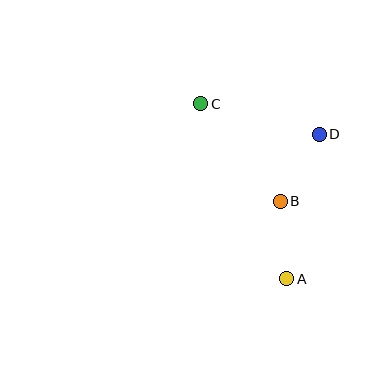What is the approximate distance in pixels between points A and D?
The distance between A and D is approximately 148 pixels.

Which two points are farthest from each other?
Points A and C are farthest from each other.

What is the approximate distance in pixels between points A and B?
The distance between A and B is approximately 78 pixels.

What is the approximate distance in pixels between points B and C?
The distance between B and C is approximately 126 pixels.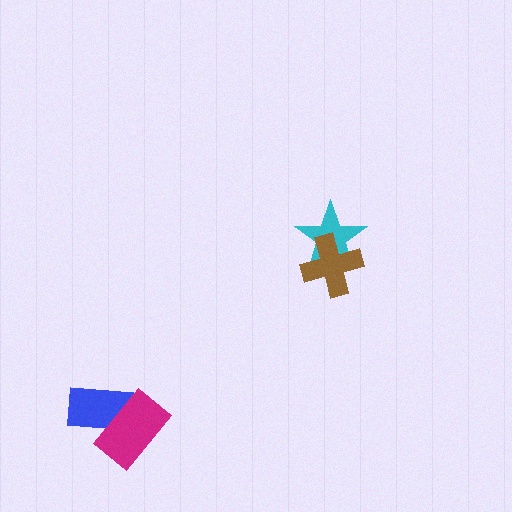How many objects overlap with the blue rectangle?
1 object overlaps with the blue rectangle.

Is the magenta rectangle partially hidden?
No, no other shape covers it.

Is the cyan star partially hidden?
Yes, it is partially covered by another shape.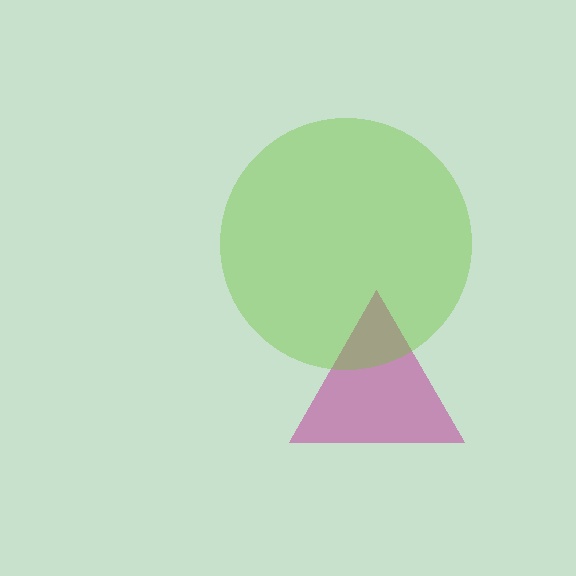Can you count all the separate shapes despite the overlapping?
Yes, there are 2 separate shapes.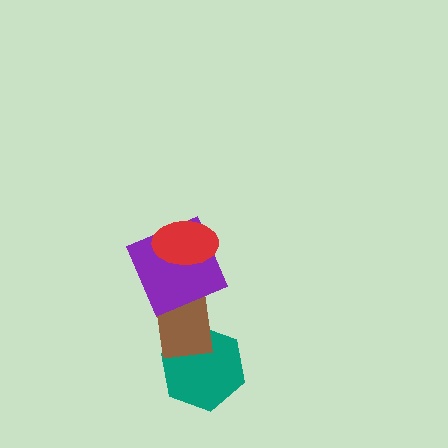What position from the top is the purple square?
The purple square is 2nd from the top.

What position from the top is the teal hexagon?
The teal hexagon is 4th from the top.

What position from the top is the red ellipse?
The red ellipse is 1st from the top.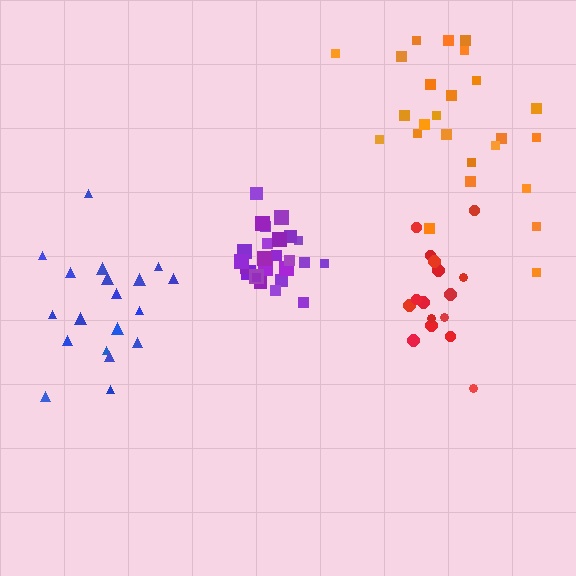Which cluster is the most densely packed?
Purple.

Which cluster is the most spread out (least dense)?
Orange.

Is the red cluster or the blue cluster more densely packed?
Blue.